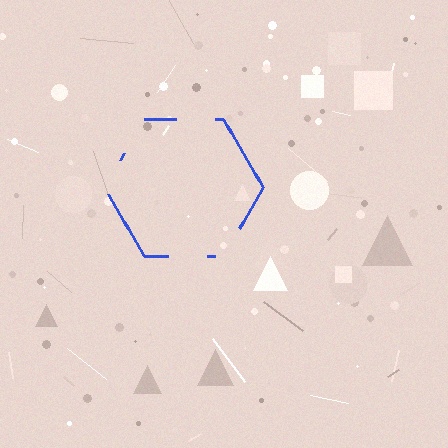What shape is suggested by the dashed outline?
The dashed outline suggests a hexagon.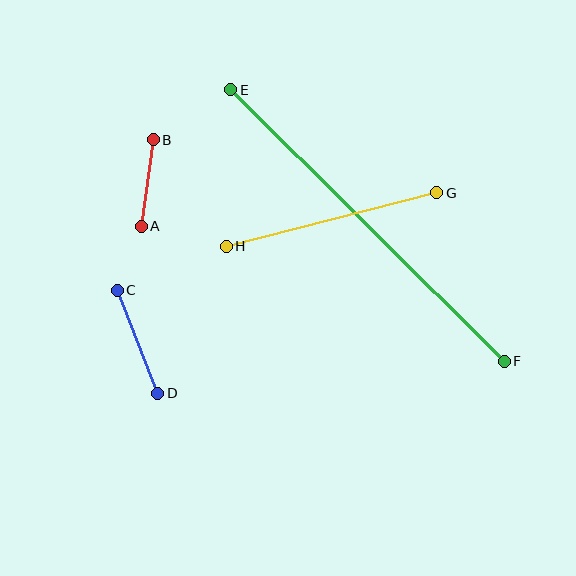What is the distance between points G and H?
The distance is approximately 217 pixels.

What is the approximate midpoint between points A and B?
The midpoint is at approximately (147, 183) pixels.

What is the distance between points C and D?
The distance is approximately 110 pixels.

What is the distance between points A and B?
The distance is approximately 87 pixels.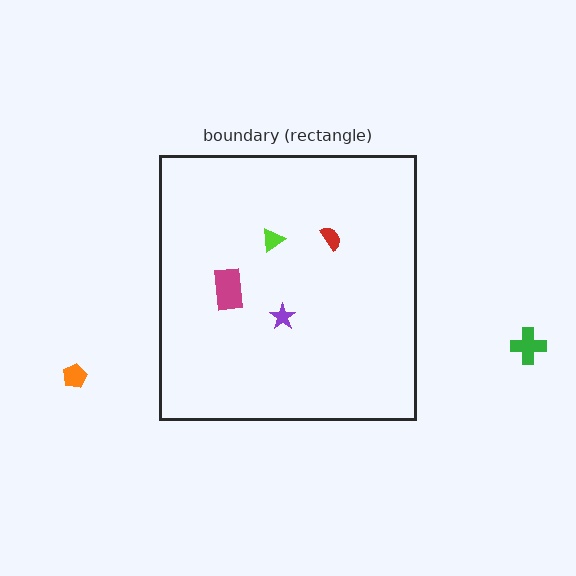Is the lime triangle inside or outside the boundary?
Inside.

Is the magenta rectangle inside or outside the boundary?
Inside.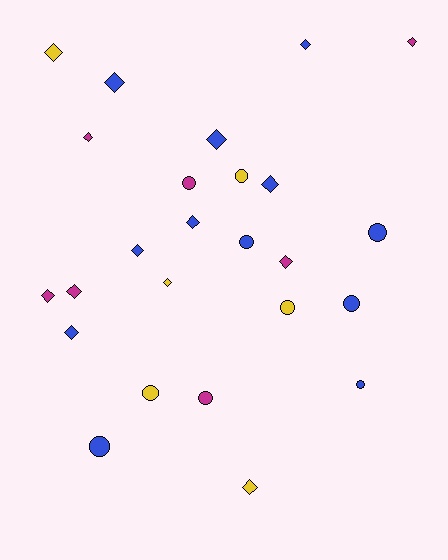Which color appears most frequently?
Blue, with 12 objects.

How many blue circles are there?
There are 5 blue circles.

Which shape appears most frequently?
Diamond, with 15 objects.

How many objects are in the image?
There are 25 objects.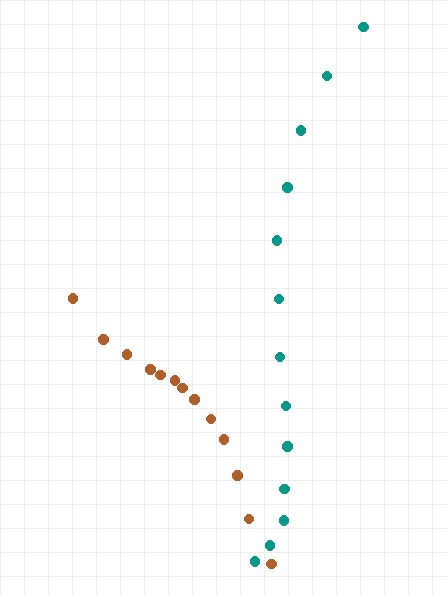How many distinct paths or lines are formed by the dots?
There are 2 distinct paths.